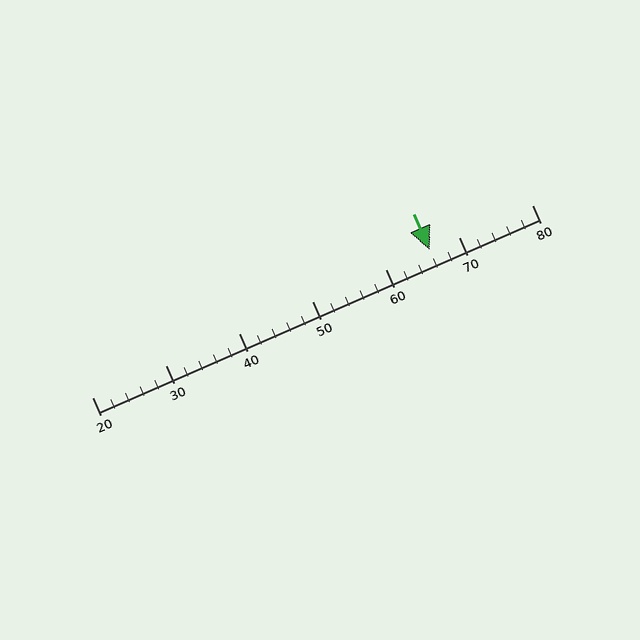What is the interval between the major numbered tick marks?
The major tick marks are spaced 10 units apart.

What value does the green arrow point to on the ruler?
The green arrow points to approximately 66.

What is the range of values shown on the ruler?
The ruler shows values from 20 to 80.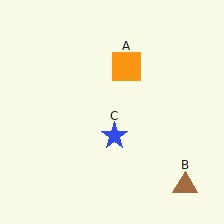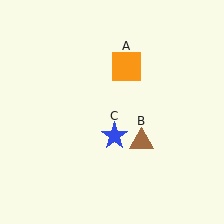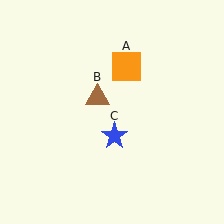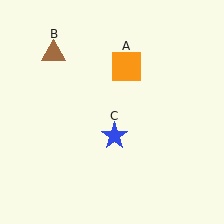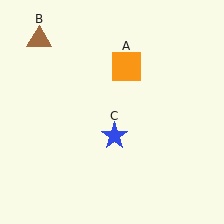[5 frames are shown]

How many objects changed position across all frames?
1 object changed position: brown triangle (object B).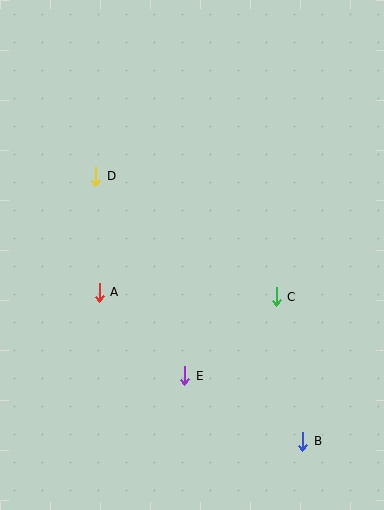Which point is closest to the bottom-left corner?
Point E is closest to the bottom-left corner.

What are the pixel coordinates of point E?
Point E is at (185, 376).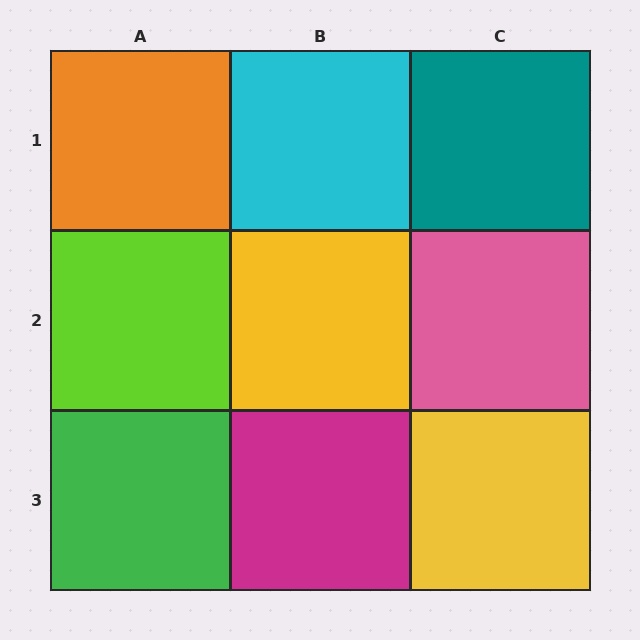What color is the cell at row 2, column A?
Lime.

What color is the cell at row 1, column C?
Teal.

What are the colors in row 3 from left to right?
Green, magenta, yellow.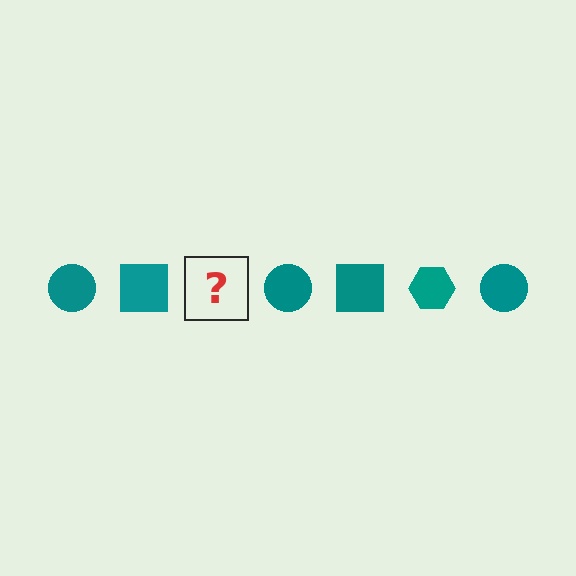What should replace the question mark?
The question mark should be replaced with a teal hexagon.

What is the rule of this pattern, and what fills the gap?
The rule is that the pattern cycles through circle, square, hexagon shapes in teal. The gap should be filled with a teal hexagon.